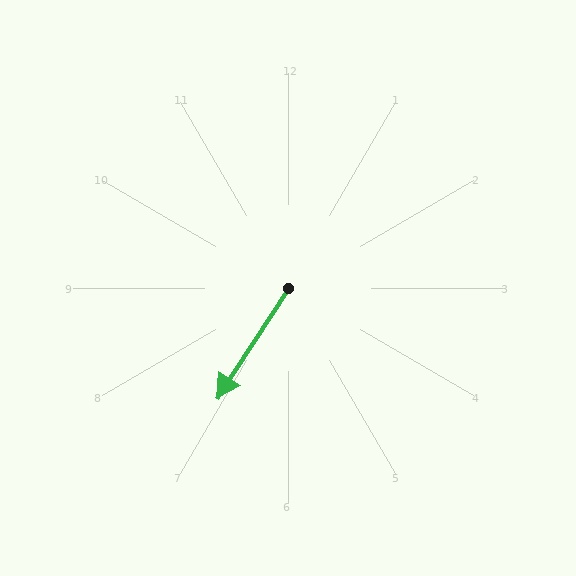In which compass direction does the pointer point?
Southwest.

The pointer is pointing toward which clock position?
Roughly 7 o'clock.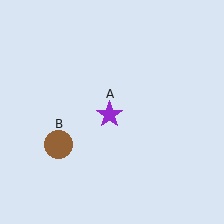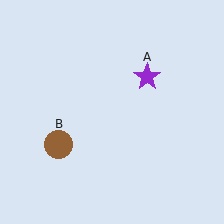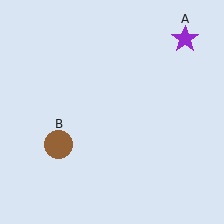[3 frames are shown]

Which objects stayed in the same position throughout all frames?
Brown circle (object B) remained stationary.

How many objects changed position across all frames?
1 object changed position: purple star (object A).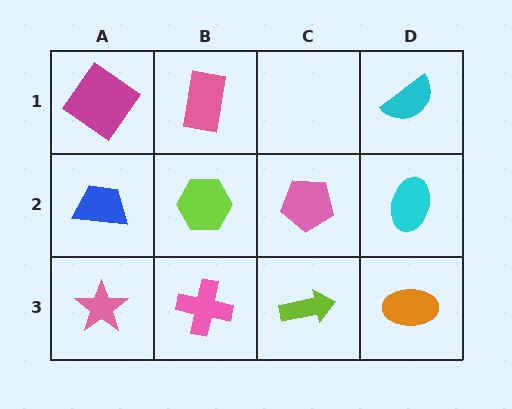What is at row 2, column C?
A pink pentagon.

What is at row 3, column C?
A lime arrow.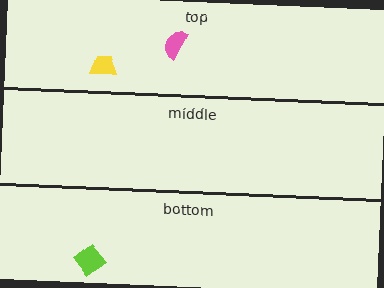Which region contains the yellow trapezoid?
The top region.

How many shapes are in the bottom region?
1.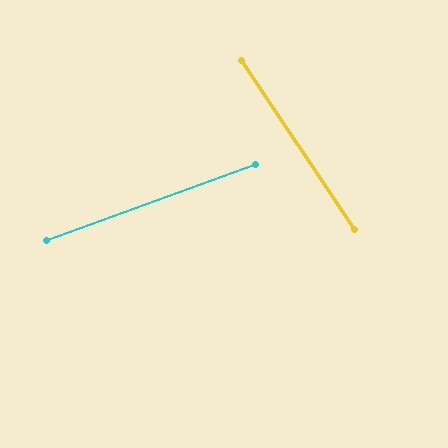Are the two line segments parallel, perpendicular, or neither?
Neither parallel nor perpendicular — they differ by about 76°.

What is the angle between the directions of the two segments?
Approximately 76 degrees.